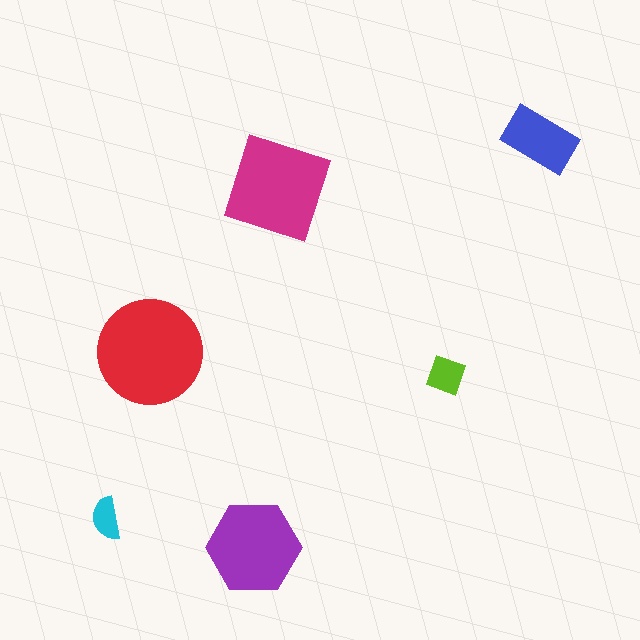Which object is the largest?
The red circle.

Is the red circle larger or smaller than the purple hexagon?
Larger.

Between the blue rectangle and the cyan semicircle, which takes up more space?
The blue rectangle.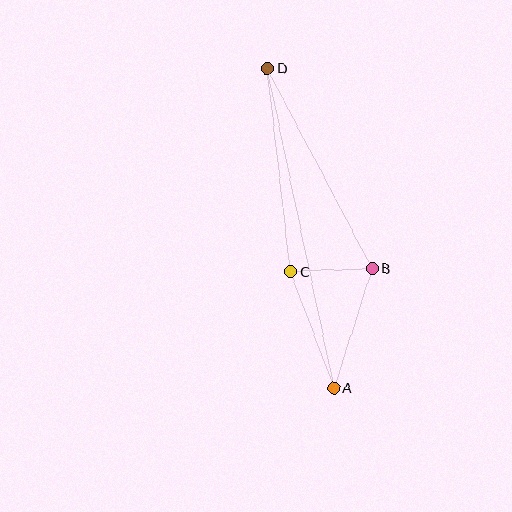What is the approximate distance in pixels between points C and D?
The distance between C and D is approximately 204 pixels.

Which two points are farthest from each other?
Points A and D are farthest from each other.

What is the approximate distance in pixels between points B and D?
The distance between B and D is approximately 226 pixels.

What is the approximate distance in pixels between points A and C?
The distance between A and C is approximately 124 pixels.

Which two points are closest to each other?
Points B and C are closest to each other.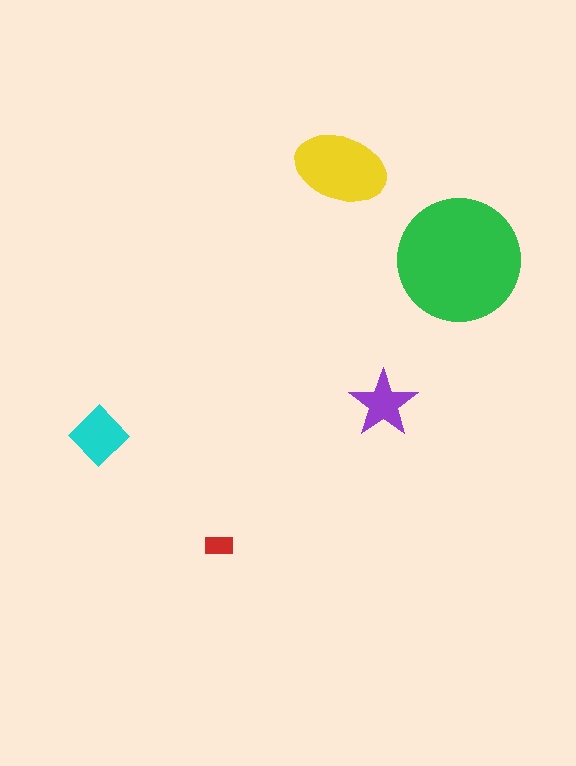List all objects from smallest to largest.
The red rectangle, the purple star, the cyan diamond, the yellow ellipse, the green circle.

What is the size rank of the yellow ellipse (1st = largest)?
2nd.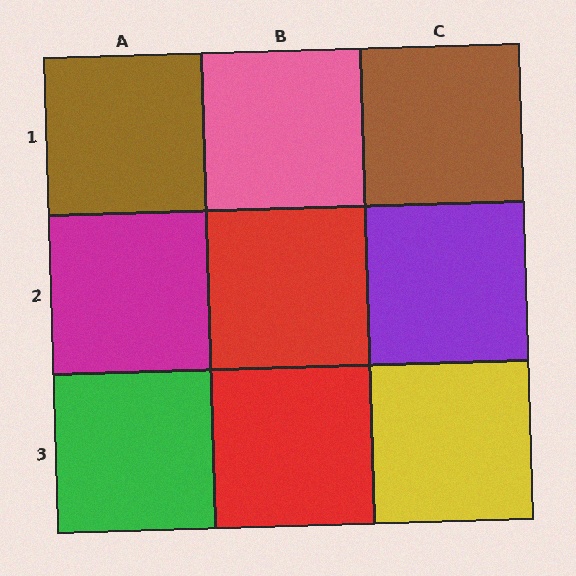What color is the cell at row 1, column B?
Pink.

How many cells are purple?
1 cell is purple.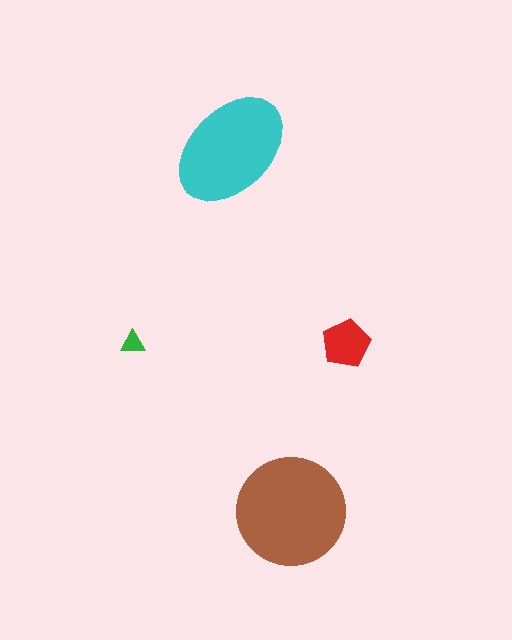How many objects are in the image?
There are 4 objects in the image.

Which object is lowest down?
The brown circle is bottommost.